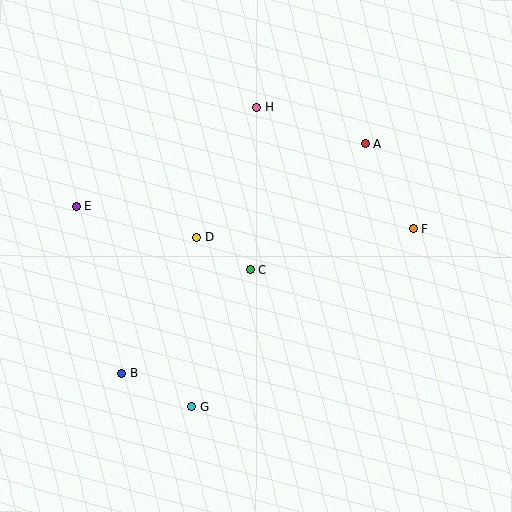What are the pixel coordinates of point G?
Point G is at (192, 407).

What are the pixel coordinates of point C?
Point C is at (250, 270).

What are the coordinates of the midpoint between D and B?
The midpoint between D and B is at (159, 305).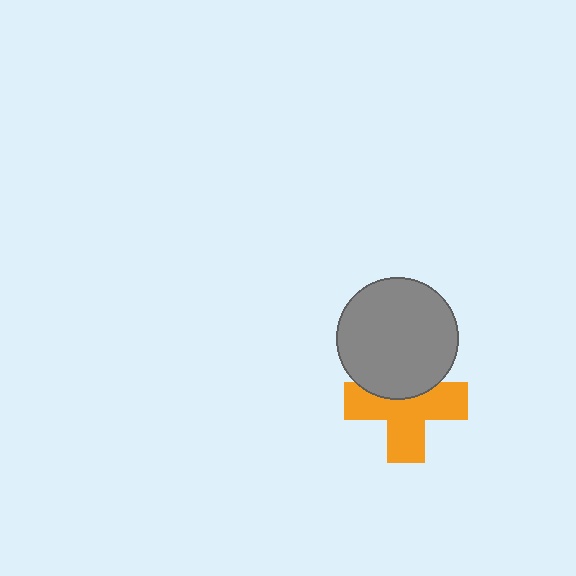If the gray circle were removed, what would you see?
You would see the complete orange cross.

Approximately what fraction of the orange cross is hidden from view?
Roughly 34% of the orange cross is hidden behind the gray circle.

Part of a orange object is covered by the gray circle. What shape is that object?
It is a cross.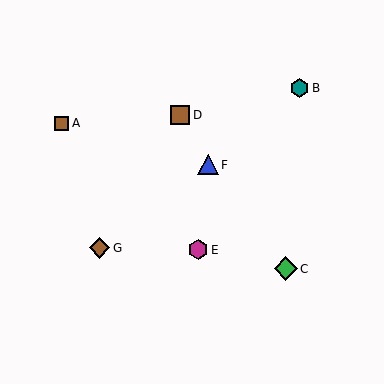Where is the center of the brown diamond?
The center of the brown diamond is at (100, 248).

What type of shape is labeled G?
Shape G is a brown diamond.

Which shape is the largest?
The green diamond (labeled C) is the largest.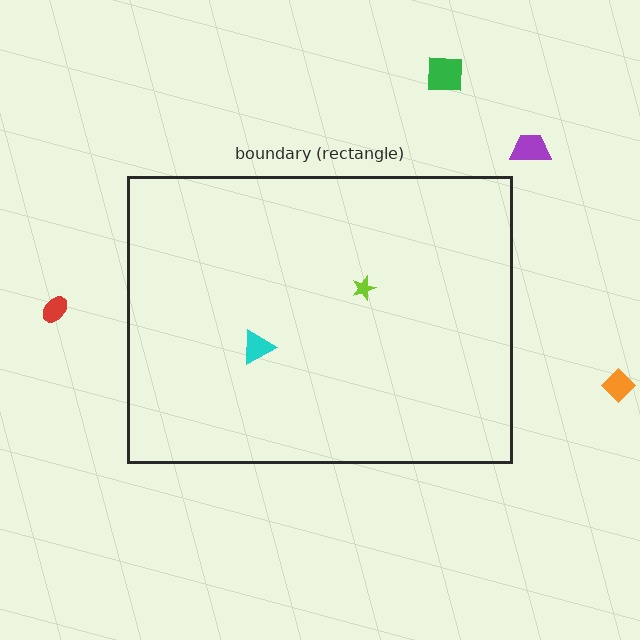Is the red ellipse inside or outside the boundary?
Outside.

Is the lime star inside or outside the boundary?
Inside.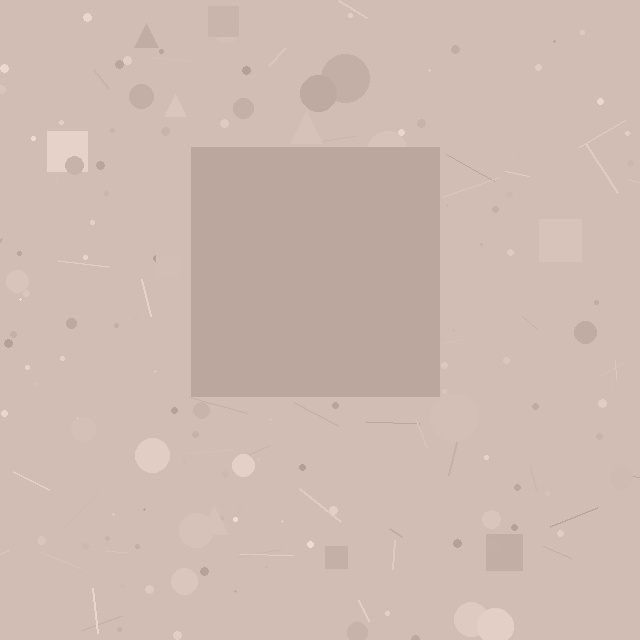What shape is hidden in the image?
A square is hidden in the image.